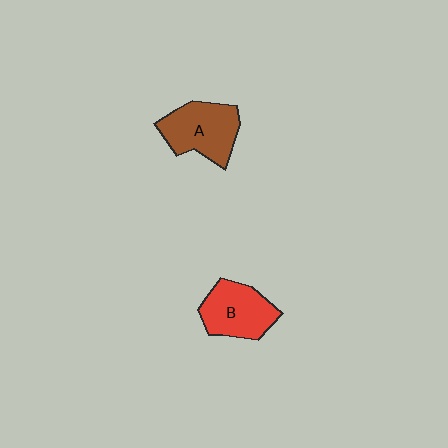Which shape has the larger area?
Shape A (brown).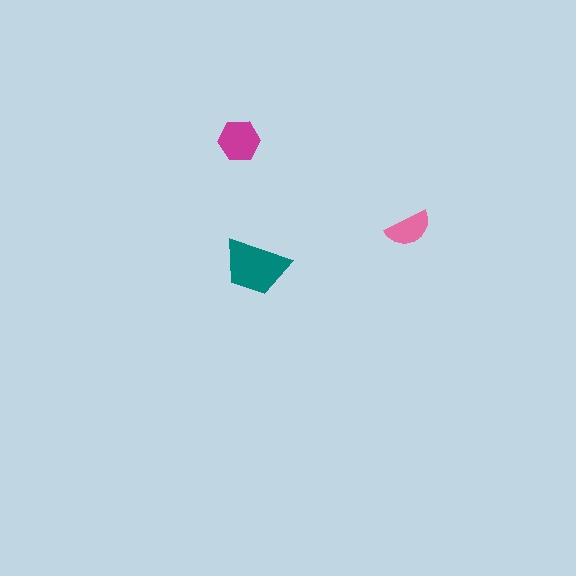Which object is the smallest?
The pink semicircle.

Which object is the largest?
The teal trapezoid.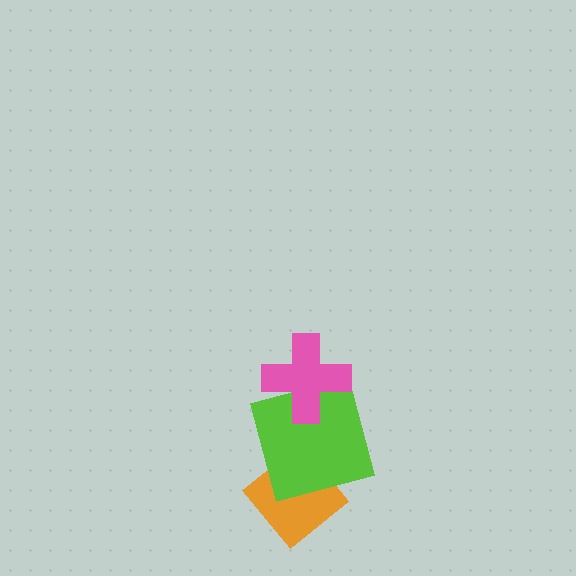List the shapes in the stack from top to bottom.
From top to bottom: the pink cross, the lime square, the orange diamond.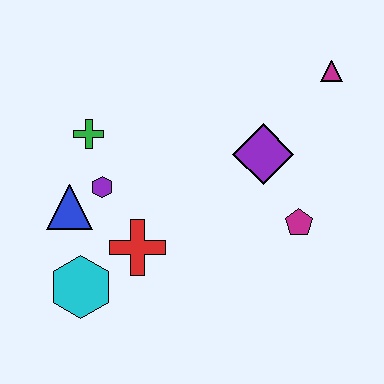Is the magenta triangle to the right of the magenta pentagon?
Yes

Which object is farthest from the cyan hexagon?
The magenta triangle is farthest from the cyan hexagon.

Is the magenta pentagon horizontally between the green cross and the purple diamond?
No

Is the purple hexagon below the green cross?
Yes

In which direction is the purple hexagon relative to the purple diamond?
The purple hexagon is to the left of the purple diamond.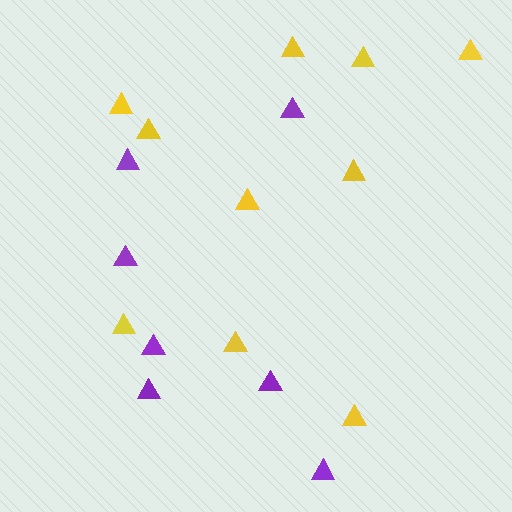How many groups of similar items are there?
There are 2 groups: one group of purple triangles (7) and one group of yellow triangles (10).